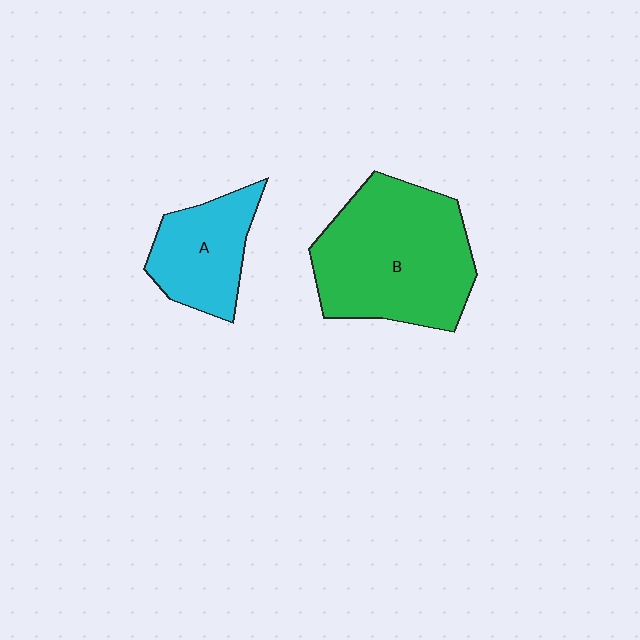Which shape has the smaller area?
Shape A (cyan).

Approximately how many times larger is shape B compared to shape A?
Approximately 2.0 times.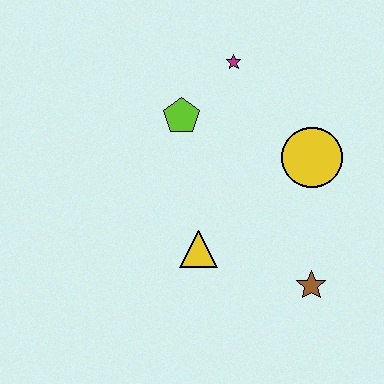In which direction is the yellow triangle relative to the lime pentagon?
The yellow triangle is below the lime pentagon.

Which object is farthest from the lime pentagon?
The brown star is farthest from the lime pentagon.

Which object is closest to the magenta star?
The lime pentagon is closest to the magenta star.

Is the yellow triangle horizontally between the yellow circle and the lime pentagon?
Yes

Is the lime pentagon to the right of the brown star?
No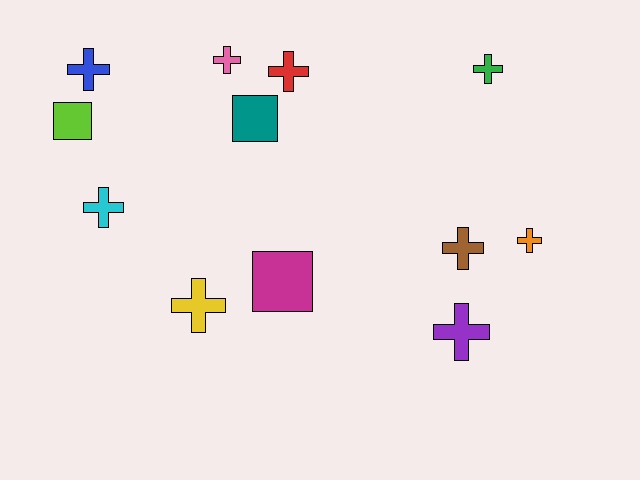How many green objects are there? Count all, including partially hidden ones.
There is 1 green object.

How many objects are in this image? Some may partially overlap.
There are 12 objects.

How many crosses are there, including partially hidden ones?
There are 9 crosses.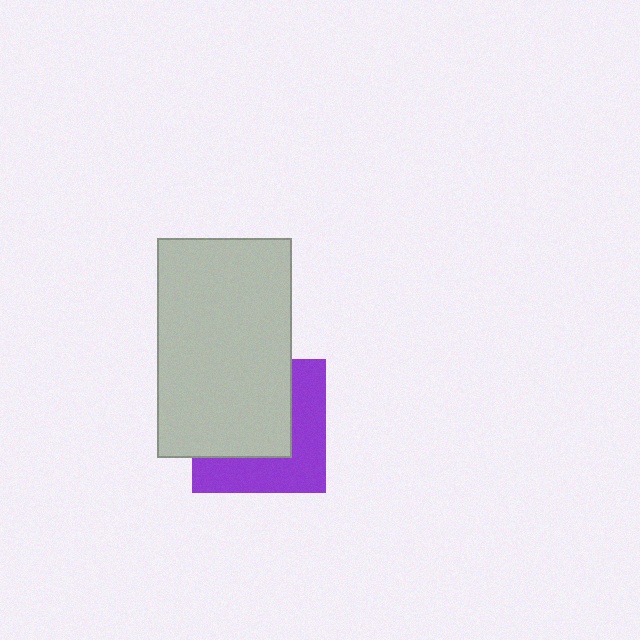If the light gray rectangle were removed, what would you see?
You would see the complete purple square.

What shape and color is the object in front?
The object in front is a light gray rectangle.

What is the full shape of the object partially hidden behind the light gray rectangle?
The partially hidden object is a purple square.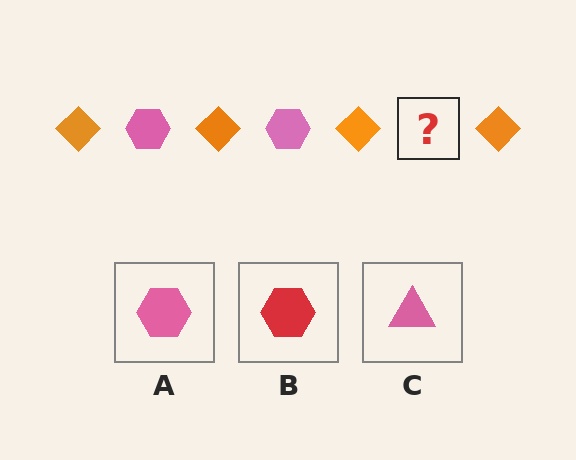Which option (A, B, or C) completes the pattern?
A.